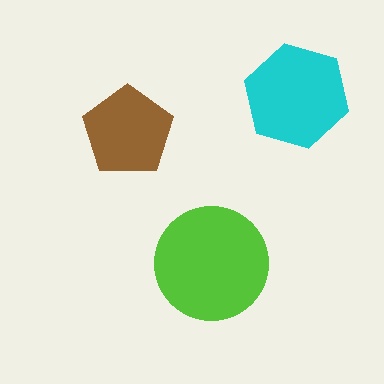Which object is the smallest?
The brown pentagon.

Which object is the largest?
The lime circle.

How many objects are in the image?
There are 3 objects in the image.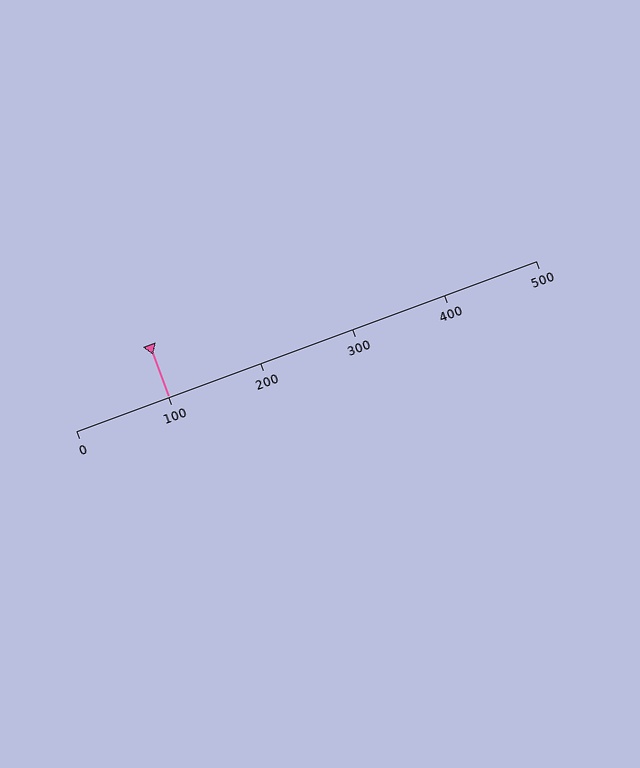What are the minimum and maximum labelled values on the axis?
The axis runs from 0 to 500.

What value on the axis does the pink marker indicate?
The marker indicates approximately 100.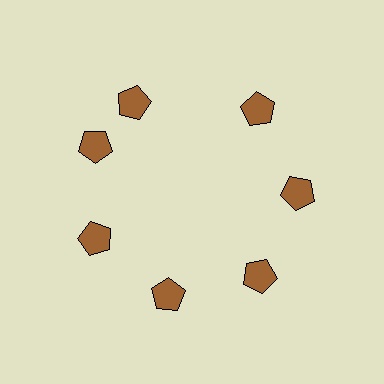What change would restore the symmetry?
The symmetry would be restored by rotating it back into even spacing with its neighbors so that all 7 pentagons sit at equal angles and equal distance from the center.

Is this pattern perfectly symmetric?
No. The 7 brown pentagons are arranged in a ring, but one element near the 12 o'clock position is rotated out of alignment along the ring, breaking the 7-fold rotational symmetry.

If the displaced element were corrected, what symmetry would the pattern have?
It would have 7-fold rotational symmetry — the pattern would map onto itself every 51 degrees.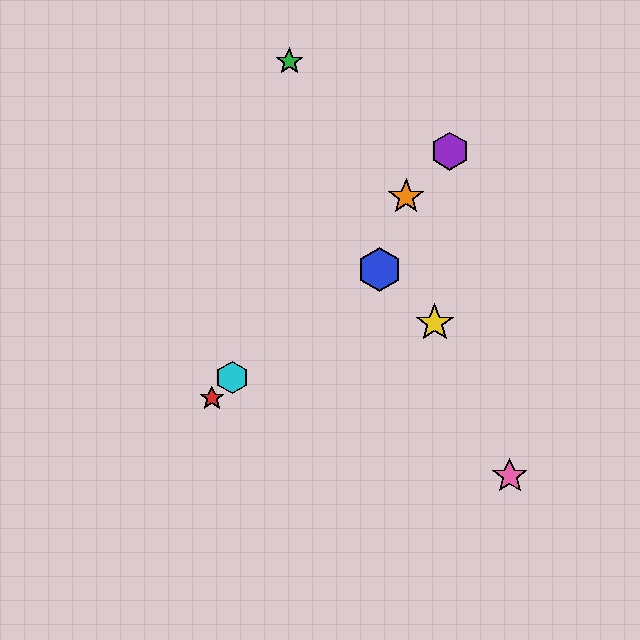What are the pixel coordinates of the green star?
The green star is at (289, 61).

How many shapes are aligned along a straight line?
4 shapes (the red star, the purple hexagon, the orange star, the cyan hexagon) are aligned along a straight line.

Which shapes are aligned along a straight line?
The red star, the purple hexagon, the orange star, the cyan hexagon are aligned along a straight line.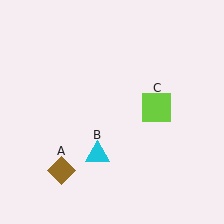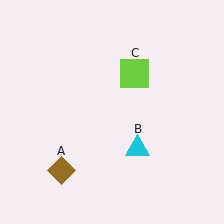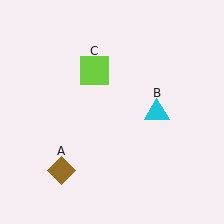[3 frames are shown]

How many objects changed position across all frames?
2 objects changed position: cyan triangle (object B), lime square (object C).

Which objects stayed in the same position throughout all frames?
Brown diamond (object A) remained stationary.